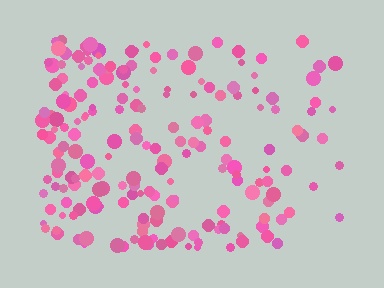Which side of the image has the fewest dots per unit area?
The right.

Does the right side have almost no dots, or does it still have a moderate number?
Still a moderate number, just noticeably fewer than the left.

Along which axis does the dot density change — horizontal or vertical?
Horizontal.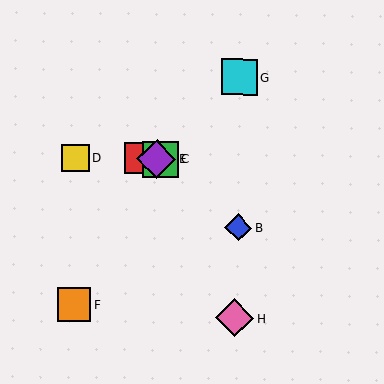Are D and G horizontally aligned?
No, D is at y≈158 and G is at y≈77.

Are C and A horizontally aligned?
Yes, both are at y≈159.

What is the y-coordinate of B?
Object B is at y≈227.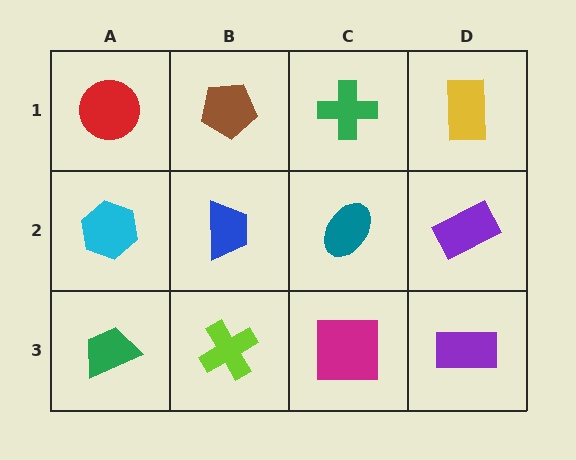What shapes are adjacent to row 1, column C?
A teal ellipse (row 2, column C), a brown pentagon (row 1, column B), a yellow rectangle (row 1, column D).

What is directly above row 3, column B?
A blue trapezoid.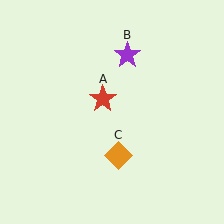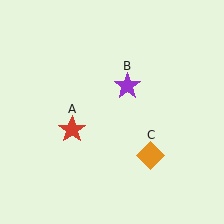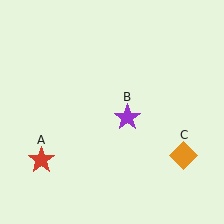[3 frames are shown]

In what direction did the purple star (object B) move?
The purple star (object B) moved down.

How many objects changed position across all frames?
3 objects changed position: red star (object A), purple star (object B), orange diamond (object C).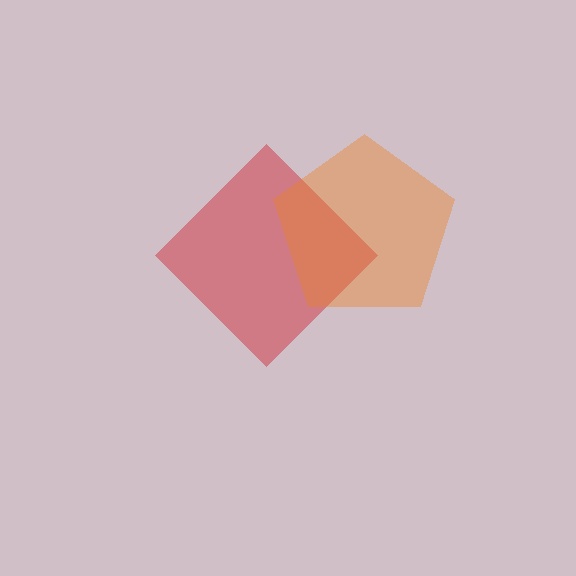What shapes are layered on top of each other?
The layered shapes are: a red diamond, an orange pentagon.